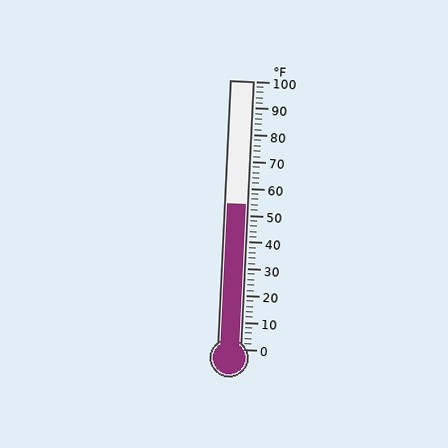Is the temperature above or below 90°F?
The temperature is below 90°F.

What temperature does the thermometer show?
The thermometer shows approximately 54°F.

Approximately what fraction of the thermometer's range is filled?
The thermometer is filled to approximately 55% of its range.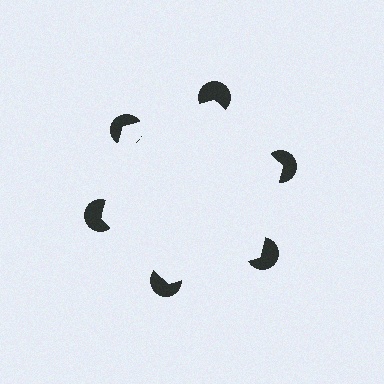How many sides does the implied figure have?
6 sides.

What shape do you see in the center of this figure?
An illusory hexagon — its edges are inferred from the aligned wedge cuts in the pac-man discs, not physically drawn.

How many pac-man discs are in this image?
There are 6 — one at each vertex of the illusory hexagon.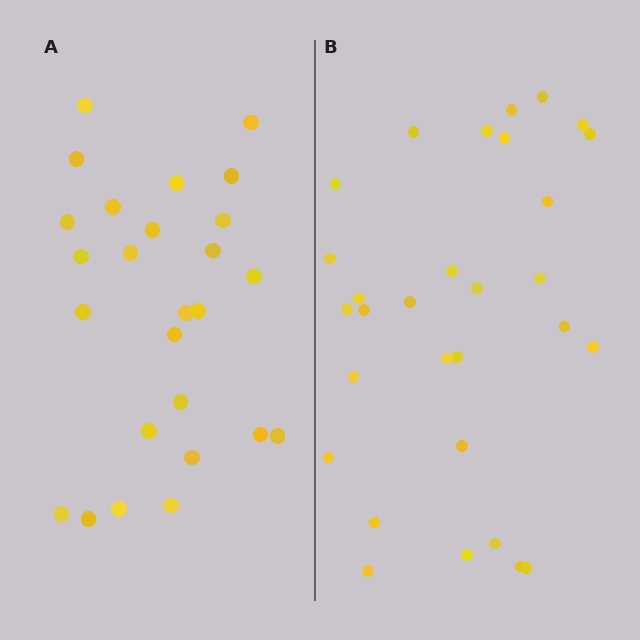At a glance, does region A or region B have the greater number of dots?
Region B (the right region) has more dots.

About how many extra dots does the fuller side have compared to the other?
Region B has about 4 more dots than region A.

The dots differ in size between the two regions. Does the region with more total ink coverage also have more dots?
No. Region A has more total ink coverage because its dots are larger, but region B actually contains more individual dots. Total area can be misleading — the number of items is what matters here.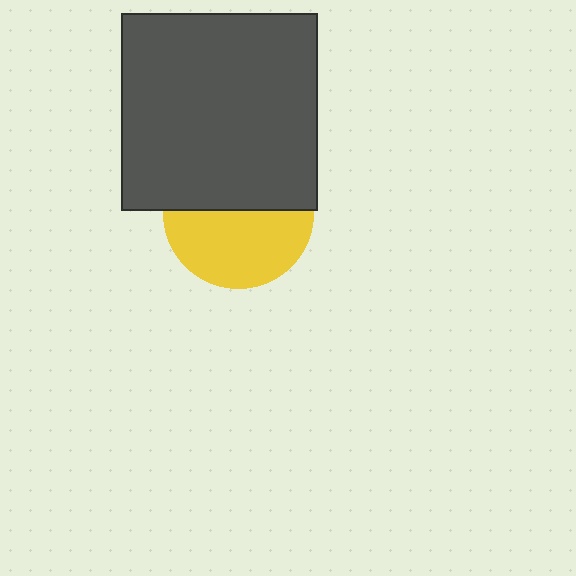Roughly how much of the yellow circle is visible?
About half of it is visible (roughly 52%).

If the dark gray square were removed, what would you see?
You would see the complete yellow circle.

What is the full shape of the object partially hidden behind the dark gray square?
The partially hidden object is a yellow circle.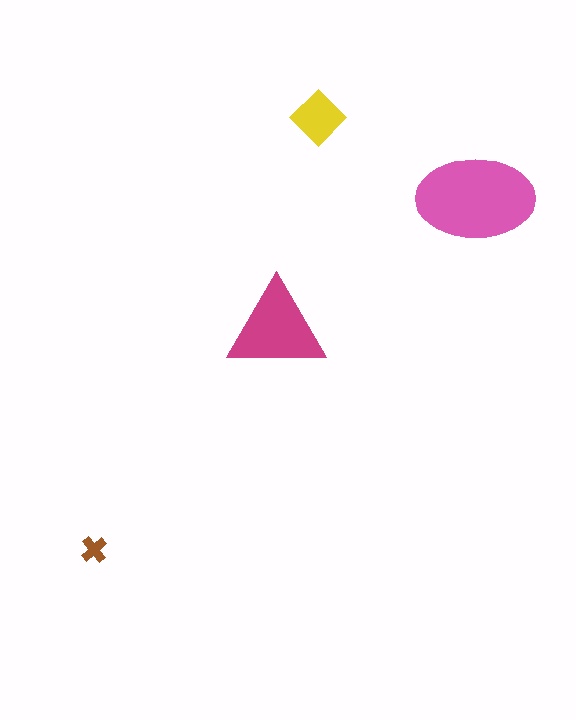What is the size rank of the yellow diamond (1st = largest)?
3rd.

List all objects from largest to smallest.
The pink ellipse, the magenta triangle, the yellow diamond, the brown cross.